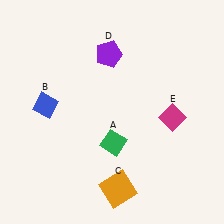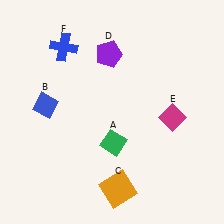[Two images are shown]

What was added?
A blue cross (F) was added in Image 2.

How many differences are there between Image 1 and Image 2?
There is 1 difference between the two images.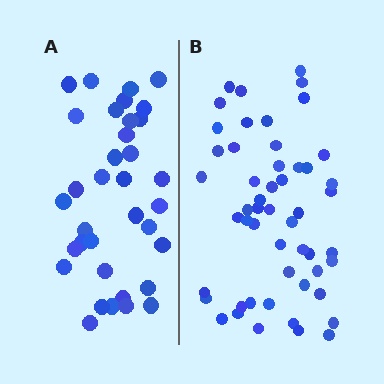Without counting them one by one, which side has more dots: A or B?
Region B (the right region) has more dots.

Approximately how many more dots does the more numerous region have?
Region B has approximately 15 more dots than region A.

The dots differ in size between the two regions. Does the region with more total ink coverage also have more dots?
No. Region A has more total ink coverage because its dots are larger, but region B actually contains more individual dots. Total area can be misleading — the number of items is what matters here.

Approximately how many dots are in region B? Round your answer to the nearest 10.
About 50 dots. (The exact count is 52, which rounds to 50.)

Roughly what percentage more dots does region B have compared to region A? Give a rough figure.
About 50% more.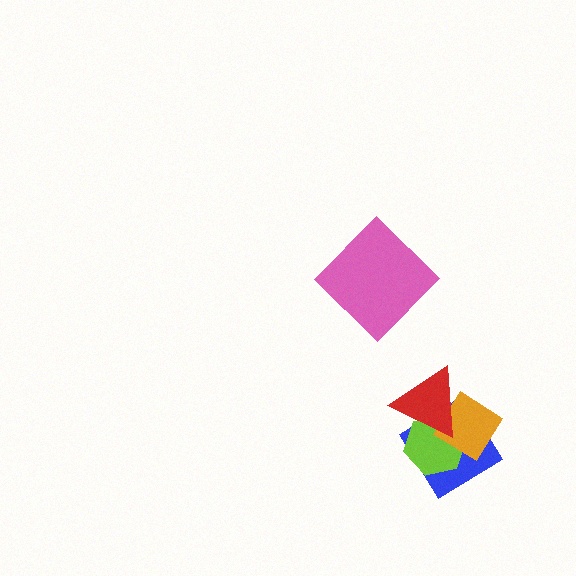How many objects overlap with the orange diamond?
3 objects overlap with the orange diamond.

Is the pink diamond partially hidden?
No, no other shape covers it.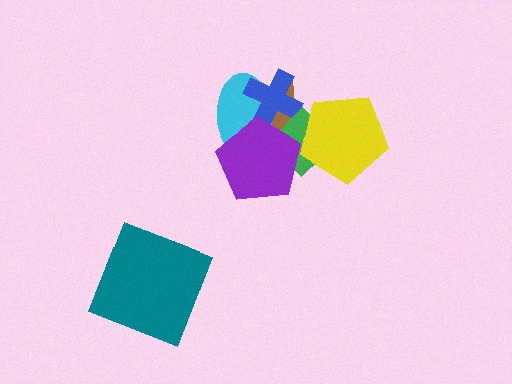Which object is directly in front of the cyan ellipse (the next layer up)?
The blue cross is directly in front of the cyan ellipse.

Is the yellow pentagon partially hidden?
No, no other shape covers it.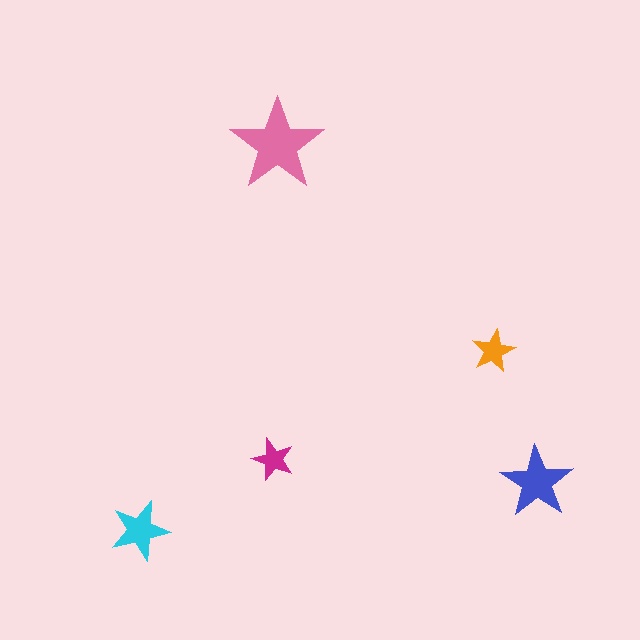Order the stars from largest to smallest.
the pink one, the blue one, the cyan one, the orange one, the magenta one.